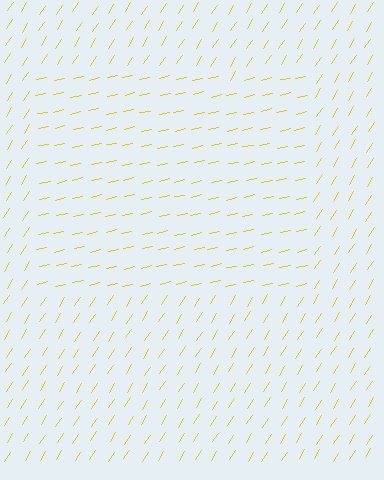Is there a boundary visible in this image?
Yes, there is a texture boundary formed by a change in line orientation.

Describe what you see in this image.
The image is filled with small yellow line segments. A rectangle region in the image has lines oriented differently from the surrounding lines, creating a visible texture boundary.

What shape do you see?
I see a rectangle.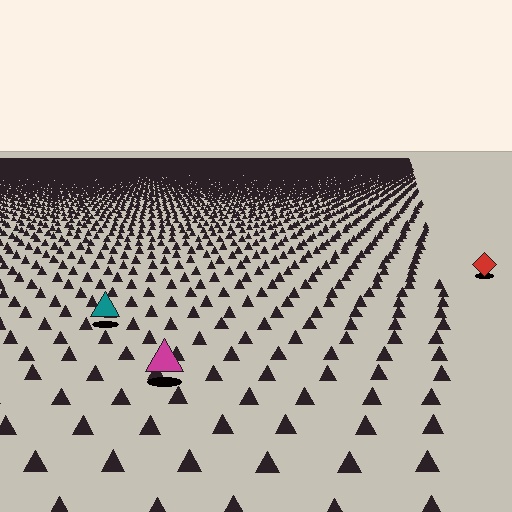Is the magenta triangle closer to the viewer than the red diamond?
Yes. The magenta triangle is closer — you can tell from the texture gradient: the ground texture is coarser near it.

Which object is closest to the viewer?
The magenta triangle is closest. The texture marks near it are larger and more spread out.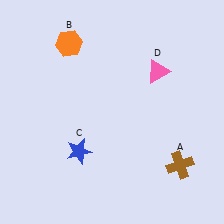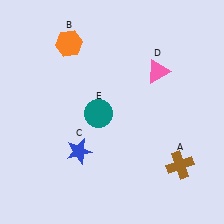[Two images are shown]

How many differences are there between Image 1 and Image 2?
There is 1 difference between the two images.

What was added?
A teal circle (E) was added in Image 2.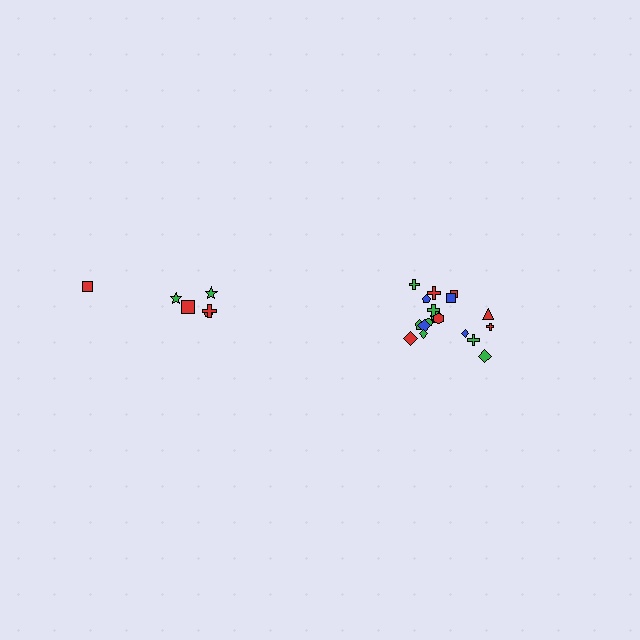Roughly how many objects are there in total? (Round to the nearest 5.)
Roughly 25 objects in total.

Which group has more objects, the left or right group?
The right group.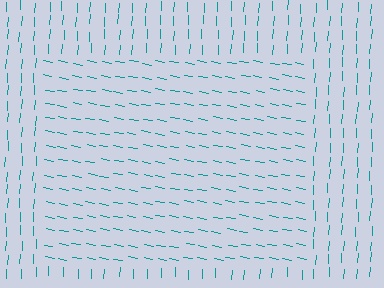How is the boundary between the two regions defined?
The boundary is defined purely by a change in line orientation (approximately 83 degrees difference). All lines are the same color and thickness.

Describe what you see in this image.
The image is filled with small teal line segments. A rectangle region in the image has lines oriented differently from the surrounding lines, creating a visible texture boundary.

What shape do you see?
I see a rectangle.